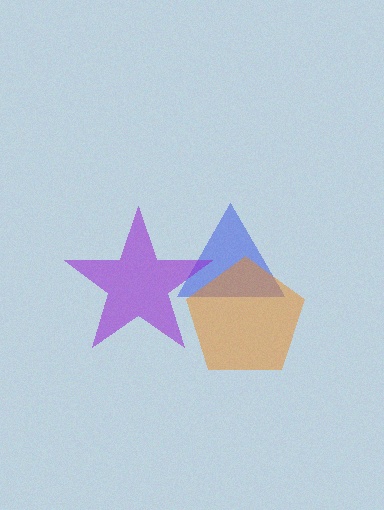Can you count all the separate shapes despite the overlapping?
Yes, there are 3 separate shapes.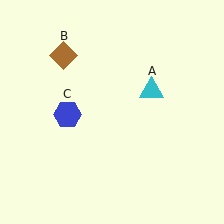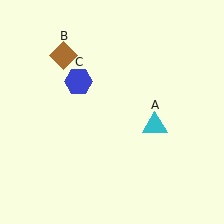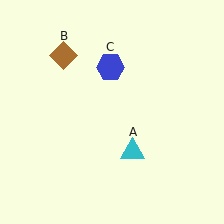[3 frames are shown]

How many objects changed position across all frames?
2 objects changed position: cyan triangle (object A), blue hexagon (object C).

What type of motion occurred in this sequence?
The cyan triangle (object A), blue hexagon (object C) rotated clockwise around the center of the scene.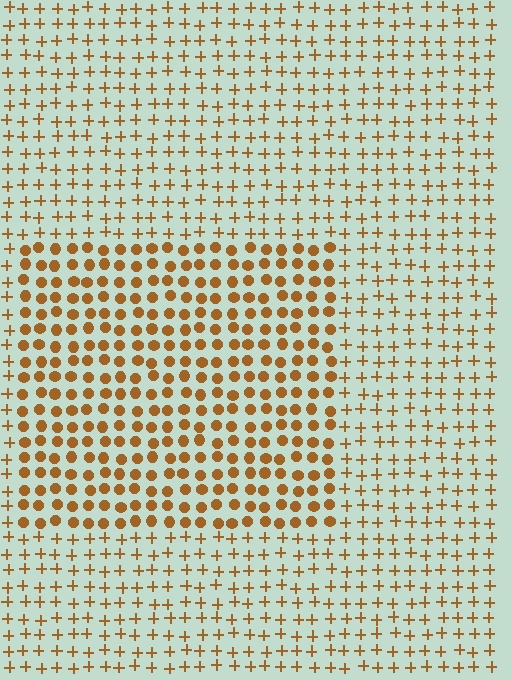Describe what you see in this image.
The image is filled with small brown elements arranged in a uniform grid. A rectangle-shaped region contains circles, while the surrounding area contains plus signs. The boundary is defined purely by the change in element shape.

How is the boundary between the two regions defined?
The boundary is defined by a change in element shape: circles inside vs. plus signs outside. All elements share the same color and spacing.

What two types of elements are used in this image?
The image uses circles inside the rectangle region and plus signs outside it.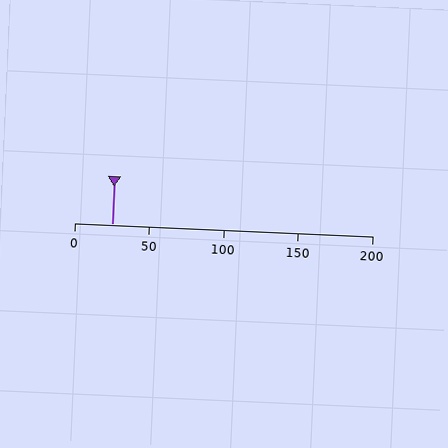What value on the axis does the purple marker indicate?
The marker indicates approximately 25.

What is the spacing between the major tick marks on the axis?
The major ticks are spaced 50 apart.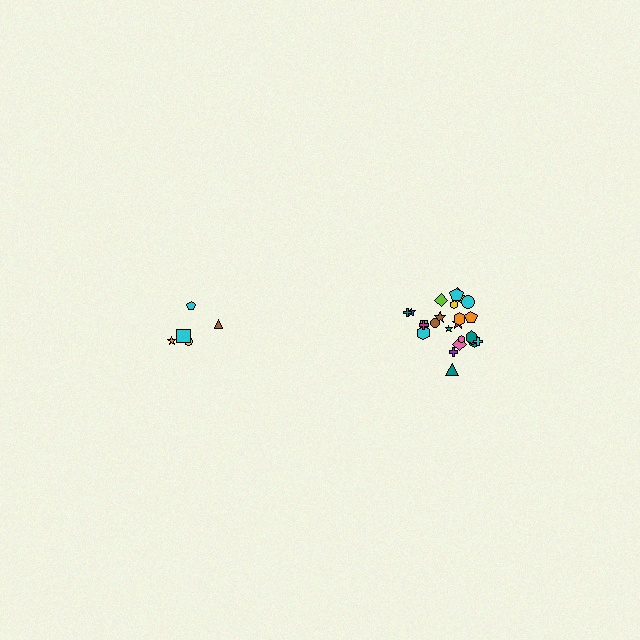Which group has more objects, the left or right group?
The right group.